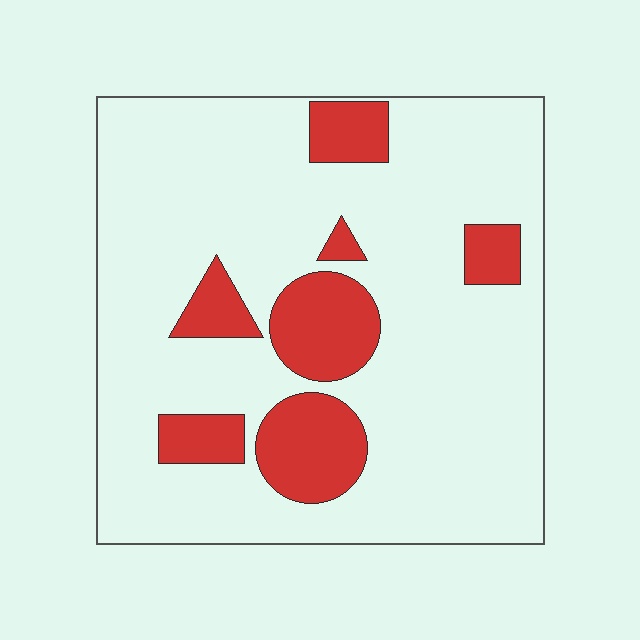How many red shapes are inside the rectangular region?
7.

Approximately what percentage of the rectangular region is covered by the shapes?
Approximately 20%.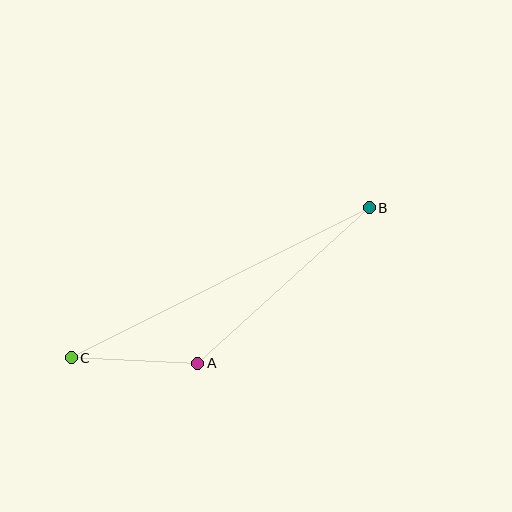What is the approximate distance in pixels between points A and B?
The distance between A and B is approximately 231 pixels.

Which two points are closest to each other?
Points A and C are closest to each other.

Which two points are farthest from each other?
Points B and C are farthest from each other.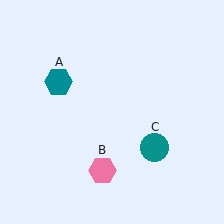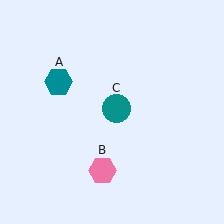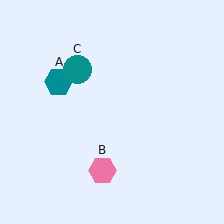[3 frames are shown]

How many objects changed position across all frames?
1 object changed position: teal circle (object C).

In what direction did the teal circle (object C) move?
The teal circle (object C) moved up and to the left.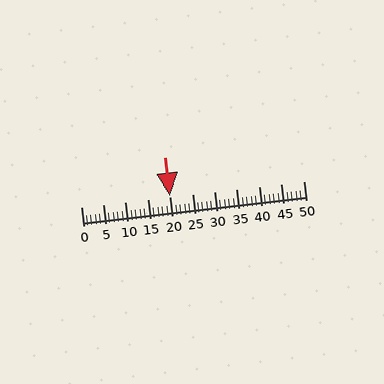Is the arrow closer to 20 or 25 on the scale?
The arrow is closer to 20.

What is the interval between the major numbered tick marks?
The major tick marks are spaced 5 units apart.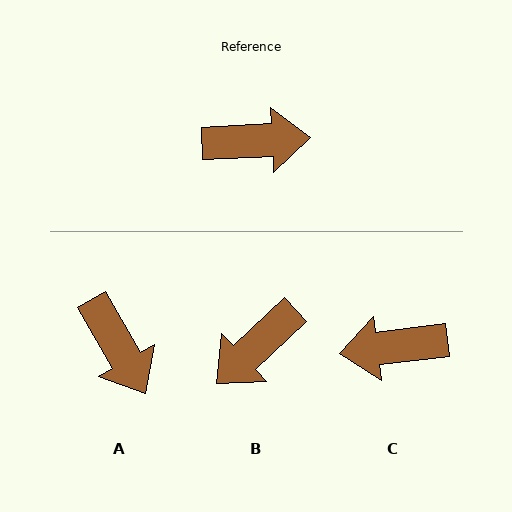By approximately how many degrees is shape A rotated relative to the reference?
Approximately 63 degrees clockwise.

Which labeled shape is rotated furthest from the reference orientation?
C, about 176 degrees away.